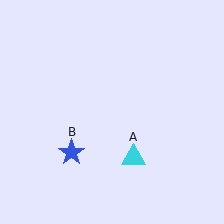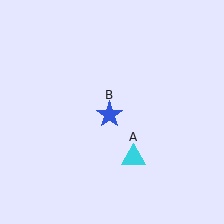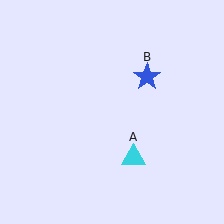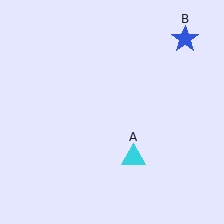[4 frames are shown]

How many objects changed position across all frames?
1 object changed position: blue star (object B).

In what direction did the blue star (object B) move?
The blue star (object B) moved up and to the right.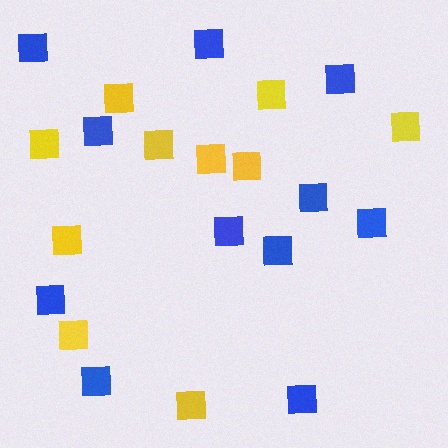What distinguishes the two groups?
There are 2 groups: one group of blue squares (11) and one group of yellow squares (10).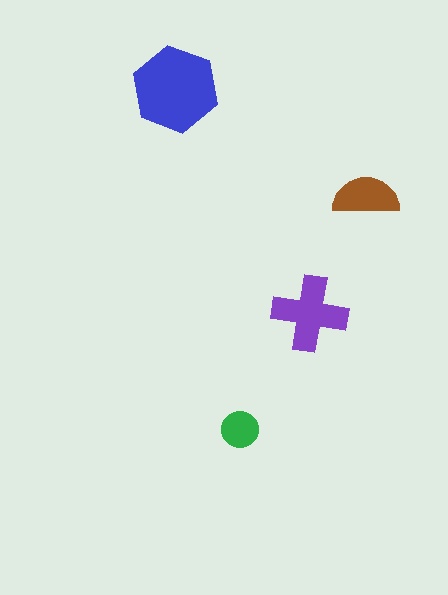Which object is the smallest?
The green circle.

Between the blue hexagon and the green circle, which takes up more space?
The blue hexagon.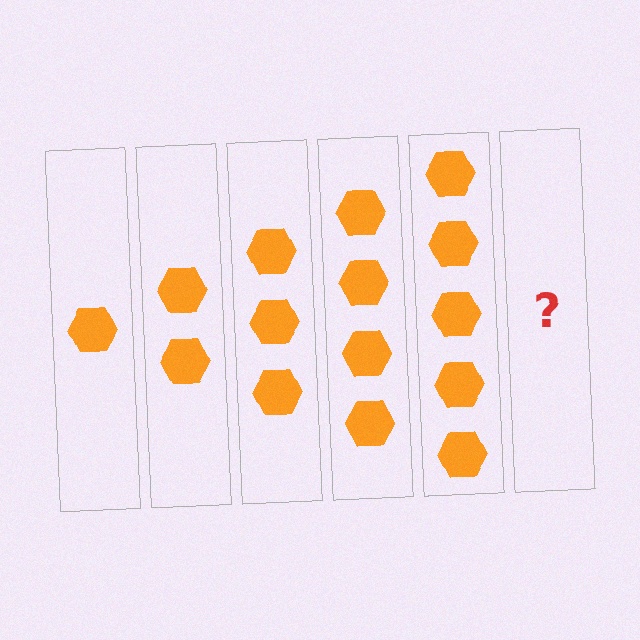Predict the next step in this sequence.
The next step is 6 hexagons.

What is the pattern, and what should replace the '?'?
The pattern is that each step adds one more hexagon. The '?' should be 6 hexagons.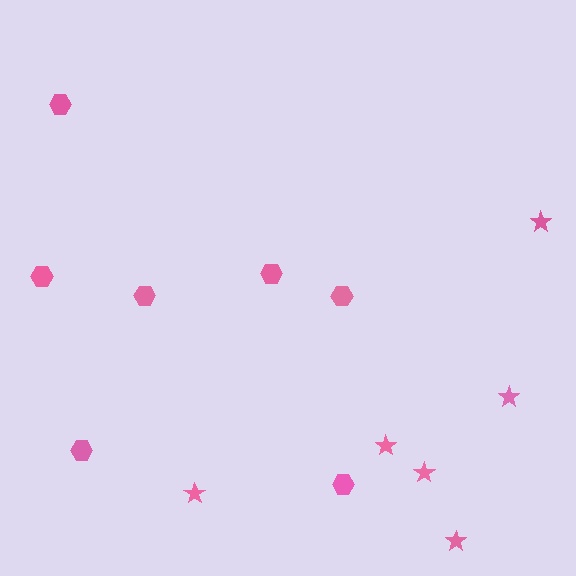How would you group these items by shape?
There are 2 groups: one group of stars (6) and one group of hexagons (7).